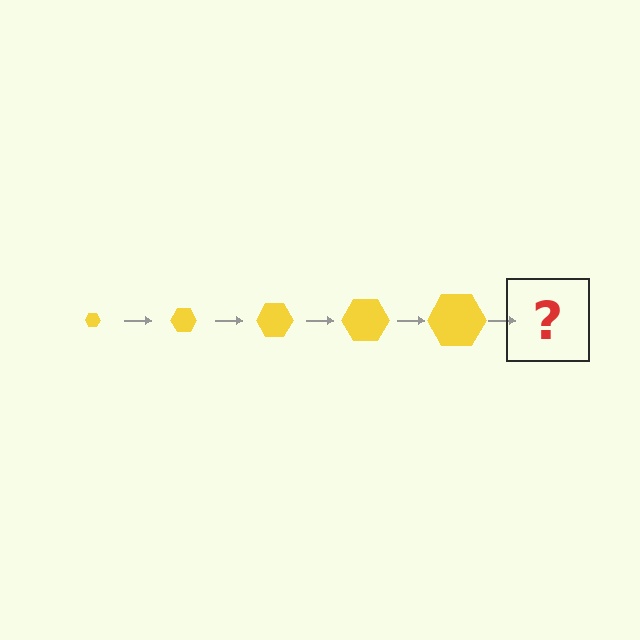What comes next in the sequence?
The next element should be a yellow hexagon, larger than the previous one.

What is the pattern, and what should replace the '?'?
The pattern is that the hexagon gets progressively larger each step. The '?' should be a yellow hexagon, larger than the previous one.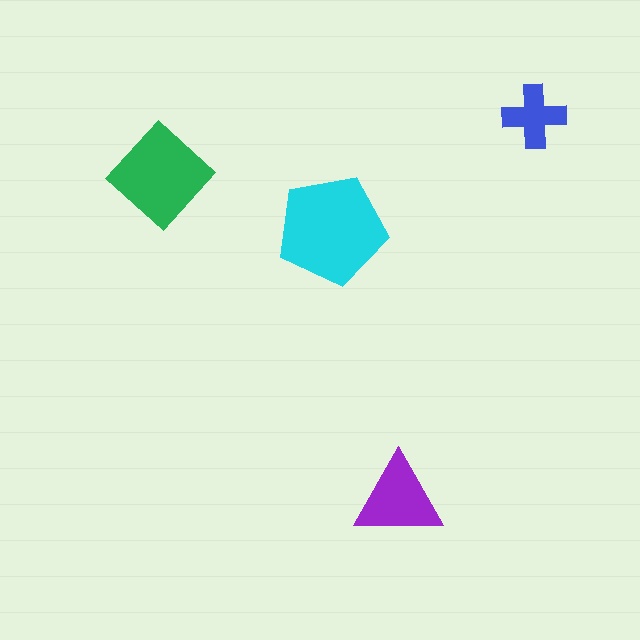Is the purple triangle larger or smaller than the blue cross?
Larger.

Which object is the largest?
The cyan pentagon.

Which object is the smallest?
The blue cross.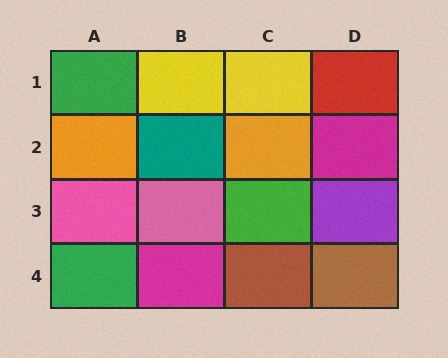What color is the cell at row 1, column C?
Yellow.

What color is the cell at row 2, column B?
Teal.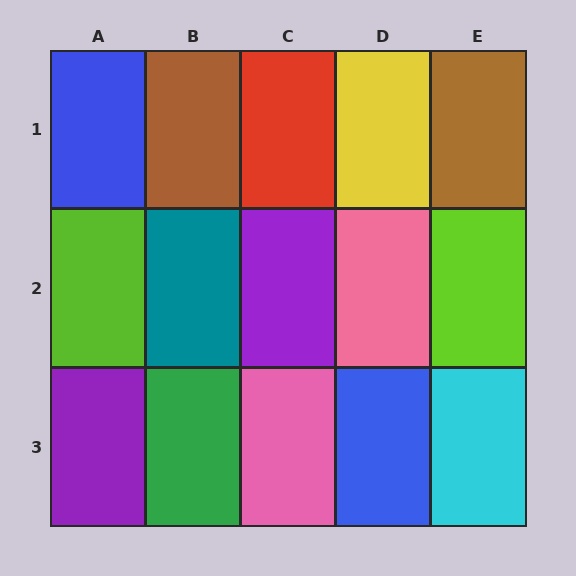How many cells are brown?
2 cells are brown.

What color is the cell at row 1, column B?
Brown.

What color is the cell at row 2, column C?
Purple.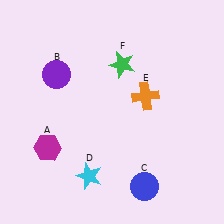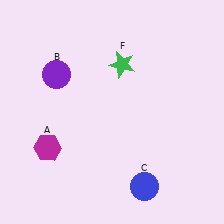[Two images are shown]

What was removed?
The cyan star (D), the orange cross (E) were removed in Image 2.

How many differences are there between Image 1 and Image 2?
There are 2 differences between the two images.